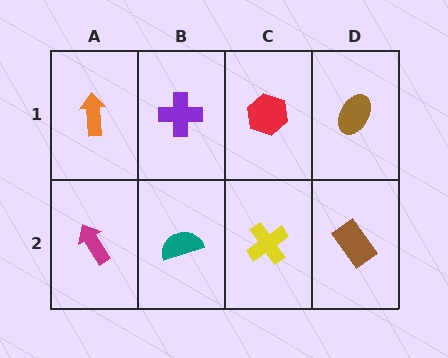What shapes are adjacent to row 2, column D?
A brown ellipse (row 1, column D), a yellow cross (row 2, column C).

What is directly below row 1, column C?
A yellow cross.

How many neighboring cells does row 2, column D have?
2.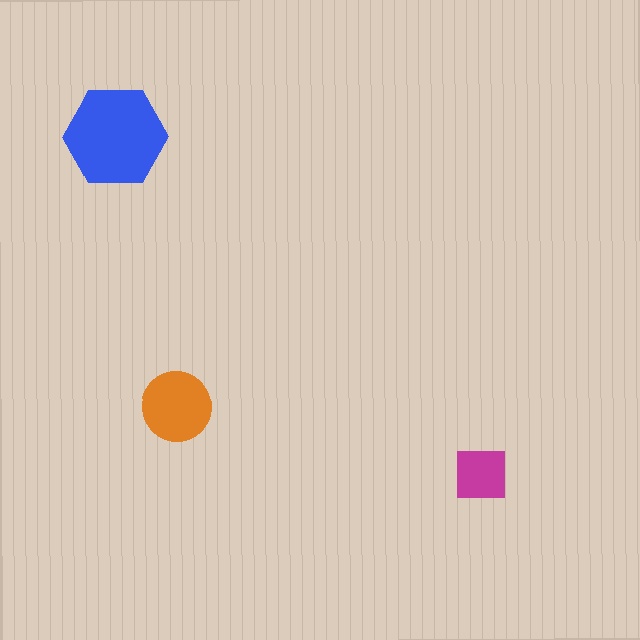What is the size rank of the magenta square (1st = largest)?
3rd.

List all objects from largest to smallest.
The blue hexagon, the orange circle, the magenta square.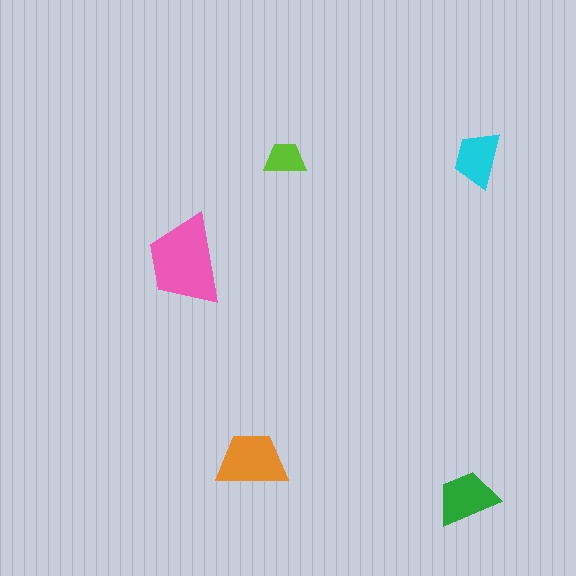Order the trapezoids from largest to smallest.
the pink one, the orange one, the green one, the cyan one, the lime one.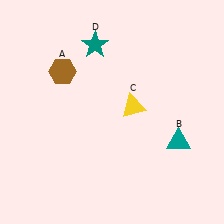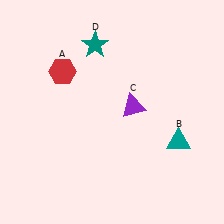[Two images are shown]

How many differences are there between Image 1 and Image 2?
There are 2 differences between the two images.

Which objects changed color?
A changed from brown to red. C changed from yellow to purple.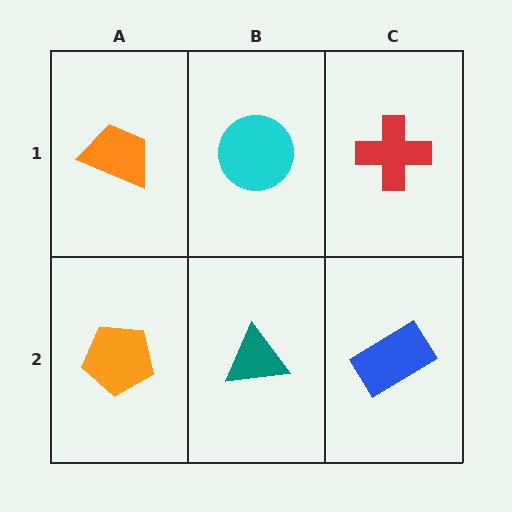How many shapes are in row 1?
3 shapes.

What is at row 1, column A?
An orange trapezoid.